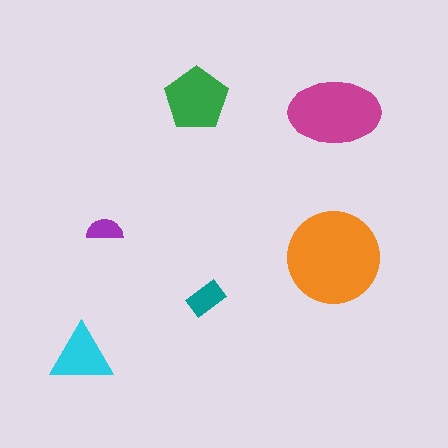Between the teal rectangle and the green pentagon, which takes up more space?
The green pentagon.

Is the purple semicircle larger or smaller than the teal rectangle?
Smaller.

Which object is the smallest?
The purple semicircle.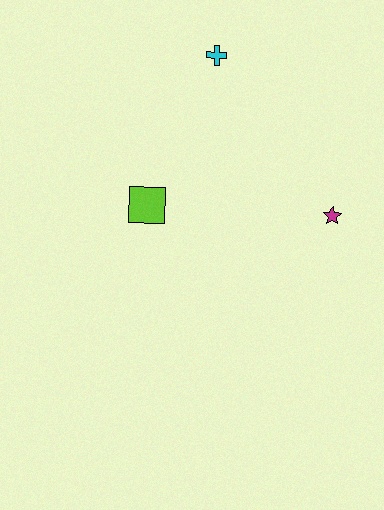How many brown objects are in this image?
There are no brown objects.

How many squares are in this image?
There is 1 square.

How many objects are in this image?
There are 3 objects.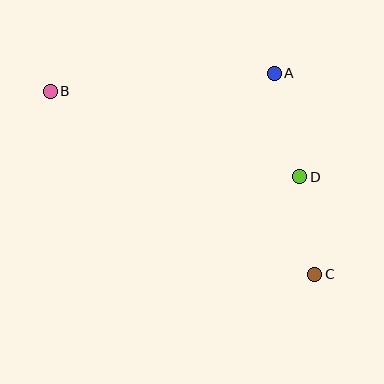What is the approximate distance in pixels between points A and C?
The distance between A and C is approximately 205 pixels.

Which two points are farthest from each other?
Points B and C are farthest from each other.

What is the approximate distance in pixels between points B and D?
The distance between B and D is approximately 264 pixels.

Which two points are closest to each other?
Points C and D are closest to each other.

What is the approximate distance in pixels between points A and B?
The distance between A and B is approximately 225 pixels.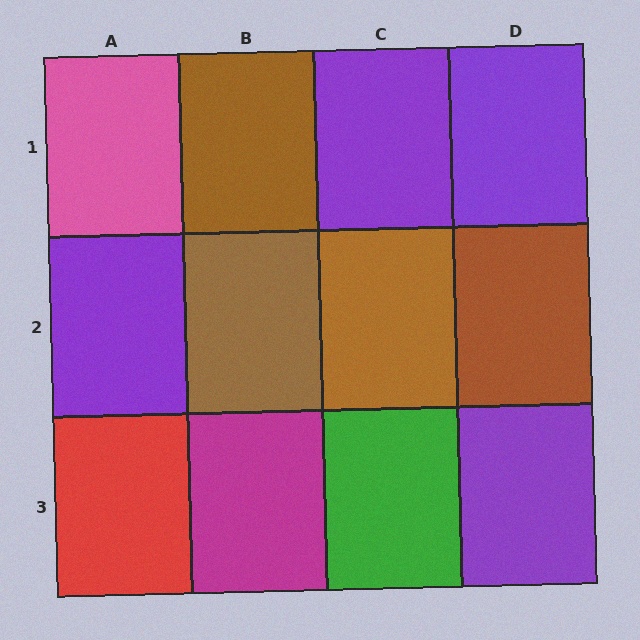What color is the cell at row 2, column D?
Brown.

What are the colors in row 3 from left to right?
Red, magenta, green, purple.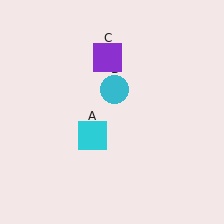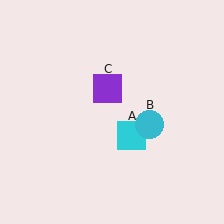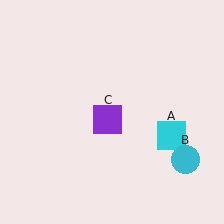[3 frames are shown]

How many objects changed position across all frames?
3 objects changed position: cyan square (object A), cyan circle (object B), purple square (object C).